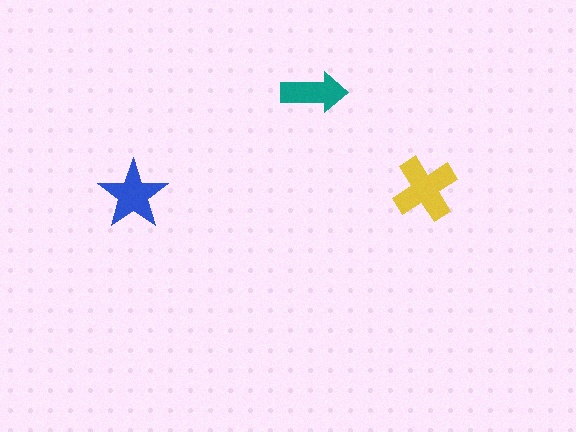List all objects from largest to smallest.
The yellow cross, the blue star, the teal arrow.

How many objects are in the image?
There are 3 objects in the image.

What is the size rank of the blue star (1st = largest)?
2nd.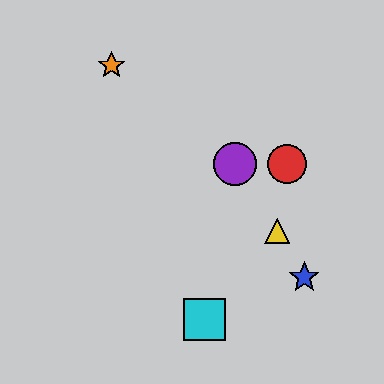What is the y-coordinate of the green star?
The green star is at y≈164.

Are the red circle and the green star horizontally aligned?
Yes, both are at y≈164.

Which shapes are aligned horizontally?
The red circle, the green star, the purple circle are aligned horizontally.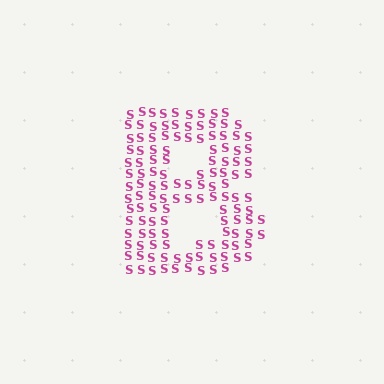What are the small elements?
The small elements are letter S's.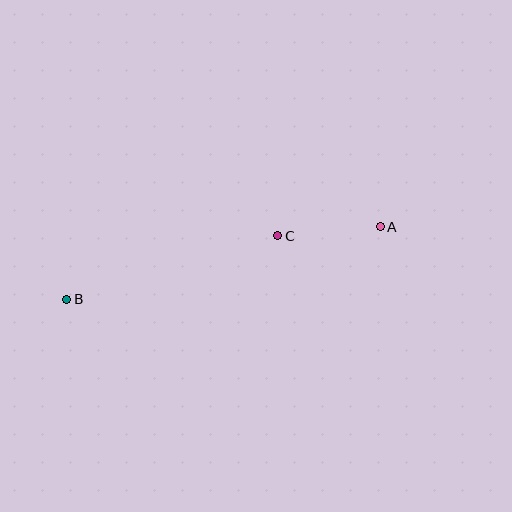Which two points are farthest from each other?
Points A and B are farthest from each other.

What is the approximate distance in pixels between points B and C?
The distance between B and C is approximately 220 pixels.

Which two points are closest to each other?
Points A and C are closest to each other.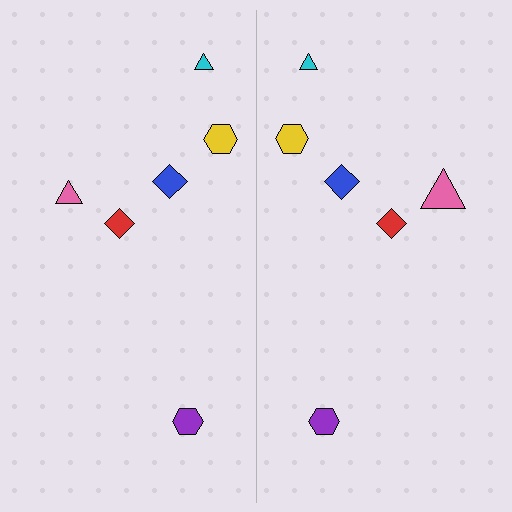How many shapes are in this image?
There are 12 shapes in this image.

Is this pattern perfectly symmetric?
No, the pattern is not perfectly symmetric. The pink triangle on the right side has a different size than its mirror counterpart.